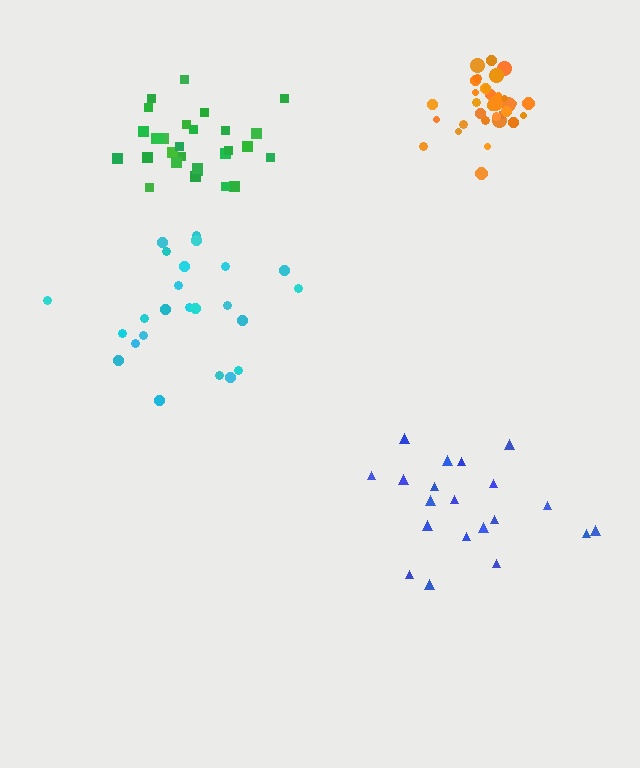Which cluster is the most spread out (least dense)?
Cyan.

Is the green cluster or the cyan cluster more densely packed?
Green.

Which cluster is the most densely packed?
Orange.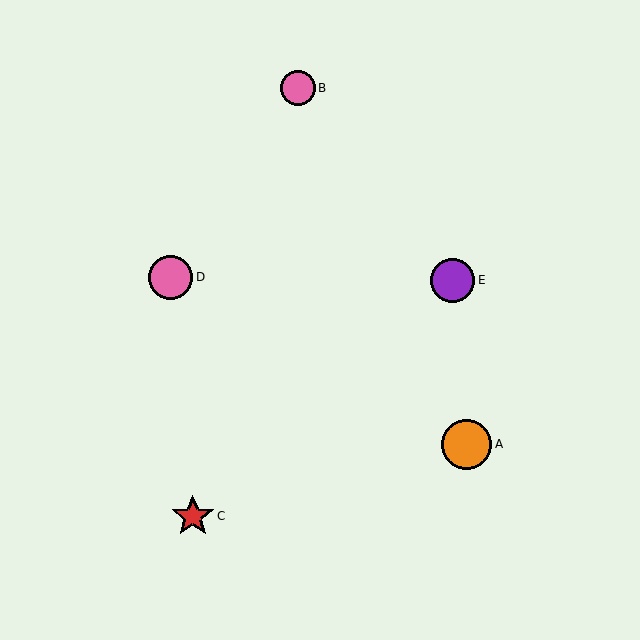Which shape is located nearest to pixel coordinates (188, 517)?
The red star (labeled C) at (193, 516) is nearest to that location.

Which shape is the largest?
The orange circle (labeled A) is the largest.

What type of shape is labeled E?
Shape E is a purple circle.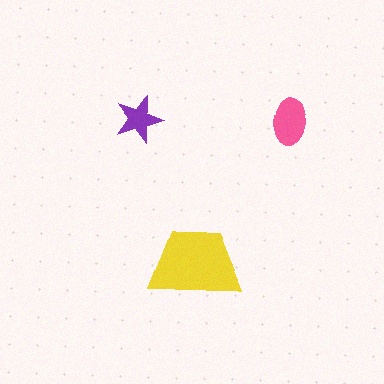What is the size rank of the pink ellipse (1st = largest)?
2nd.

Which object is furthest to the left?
The purple star is leftmost.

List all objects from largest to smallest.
The yellow trapezoid, the pink ellipse, the purple star.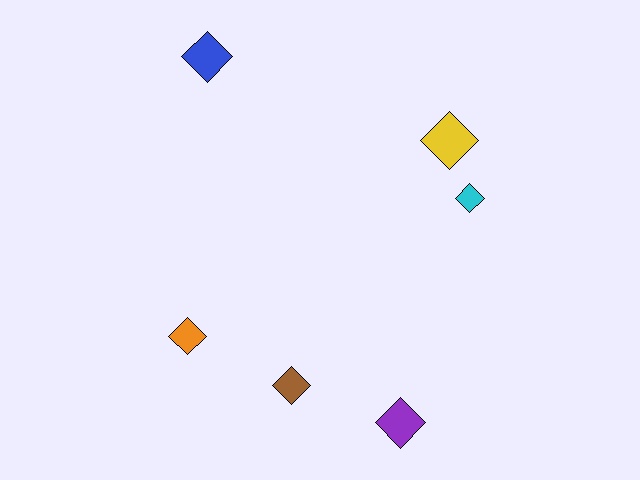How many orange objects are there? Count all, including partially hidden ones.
There is 1 orange object.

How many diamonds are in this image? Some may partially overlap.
There are 6 diamonds.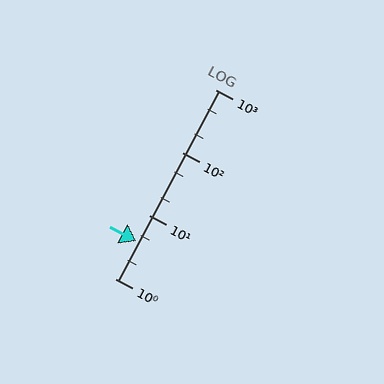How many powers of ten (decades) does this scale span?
The scale spans 3 decades, from 1 to 1000.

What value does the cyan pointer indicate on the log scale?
The pointer indicates approximately 4.